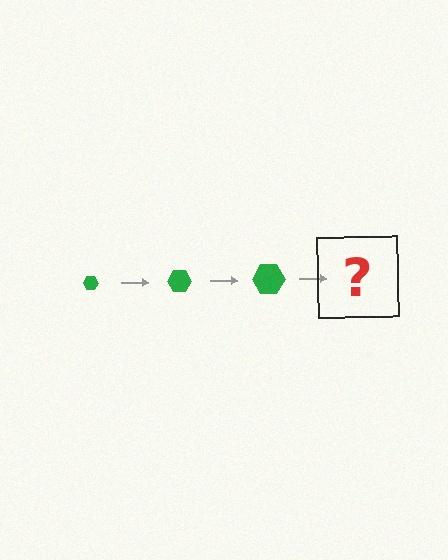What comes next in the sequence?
The next element should be a green hexagon, larger than the previous one.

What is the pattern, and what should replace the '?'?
The pattern is that the hexagon gets progressively larger each step. The '?' should be a green hexagon, larger than the previous one.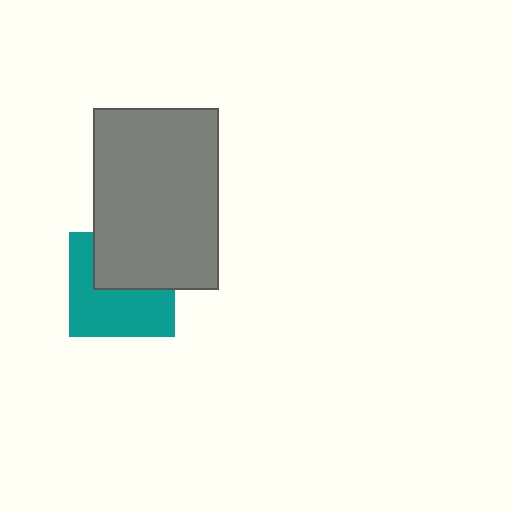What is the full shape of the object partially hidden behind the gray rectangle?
The partially hidden object is a teal square.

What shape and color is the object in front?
The object in front is a gray rectangle.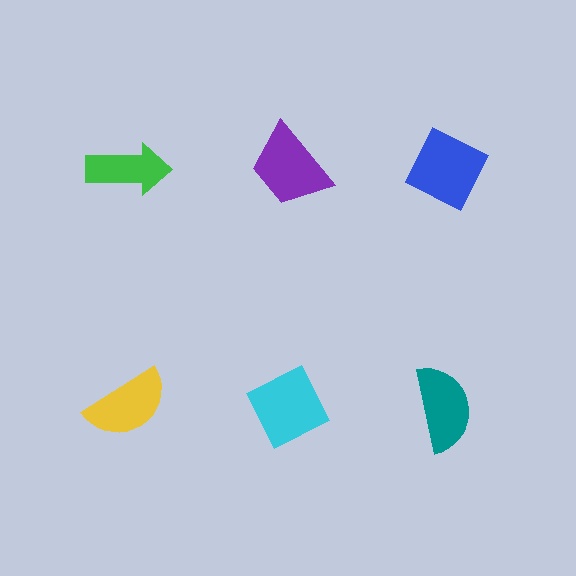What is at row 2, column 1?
A yellow semicircle.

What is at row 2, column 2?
A cyan diamond.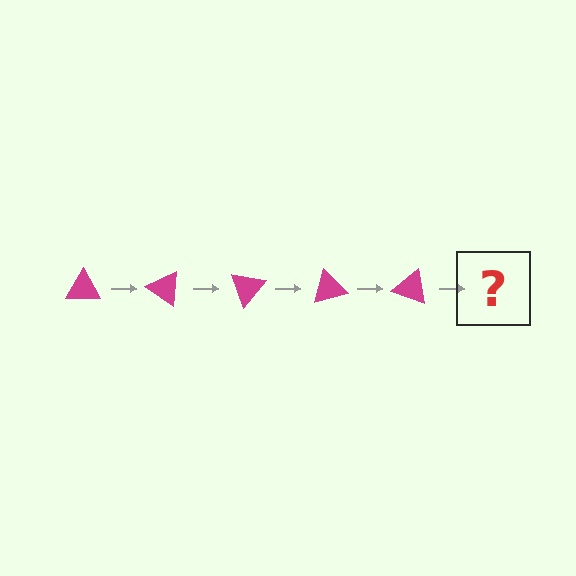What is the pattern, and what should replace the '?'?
The pattern is that the triangle rotates 35 degrees each step. The '?' should be a magenta triangle rotated 175 degrees.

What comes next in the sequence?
The next element should be a magenta triangle rotated 175 degrees.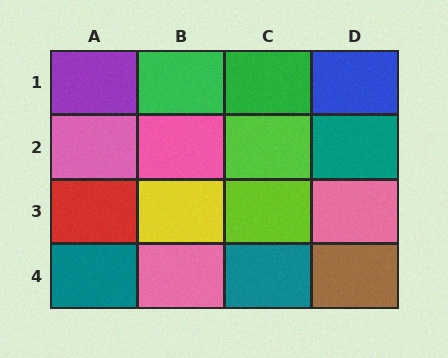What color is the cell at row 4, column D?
Brown.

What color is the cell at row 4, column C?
Teal.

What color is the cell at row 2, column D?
Teal.